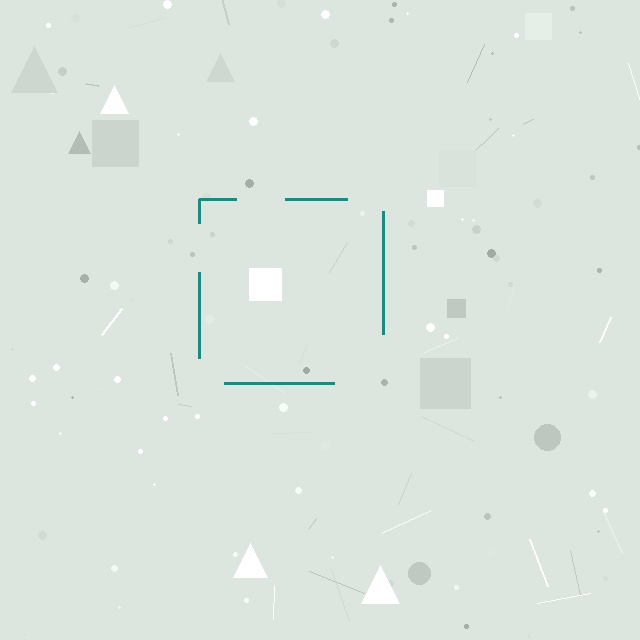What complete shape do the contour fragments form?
The contour fragments form a square.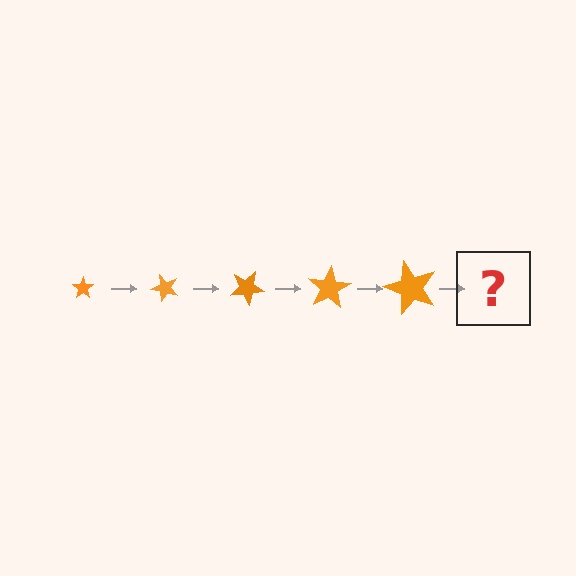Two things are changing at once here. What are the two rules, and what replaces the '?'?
The two rules are that the star grows larger each step and it rotates 50 degrees each step. The '?' should be a star, larger than the previous one and rotated 250 degrees from the start.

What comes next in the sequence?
The next element should be a star, larger than the previous one and rotated 250 degrees from the start.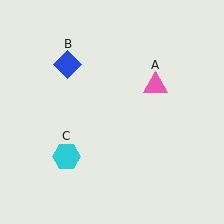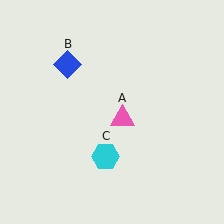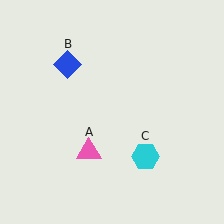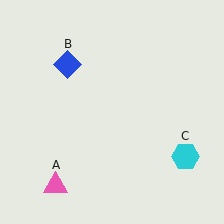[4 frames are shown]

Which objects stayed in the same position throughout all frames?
Blue diamond (object B) remained stationary.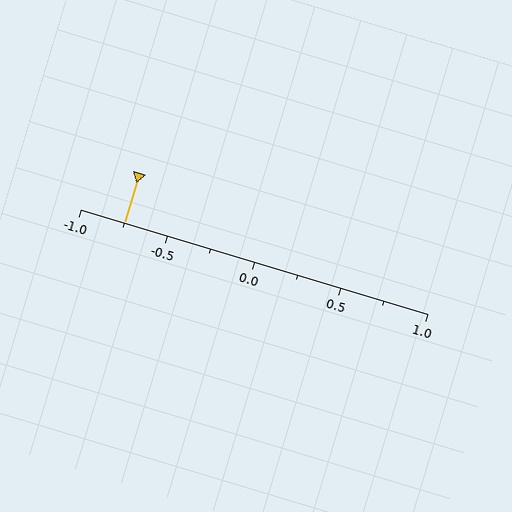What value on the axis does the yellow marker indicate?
The marker indicates approximately -0.75.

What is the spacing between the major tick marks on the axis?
The major ticks are spaced 0.5 apart.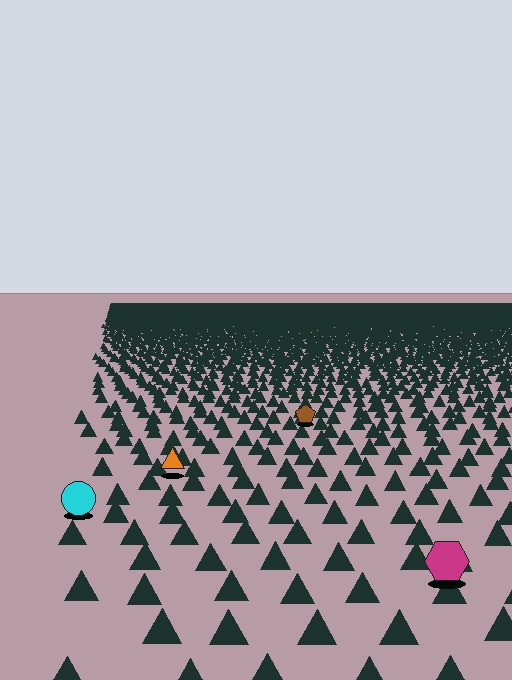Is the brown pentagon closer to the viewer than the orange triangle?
No. The orange triangle is closer — you can tell from the texture gradient: the ground texture is coarser near it.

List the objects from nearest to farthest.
From nearest to farthest: the magenta hexagon, the cyan circle, the orange triangle, the brown pentagon.